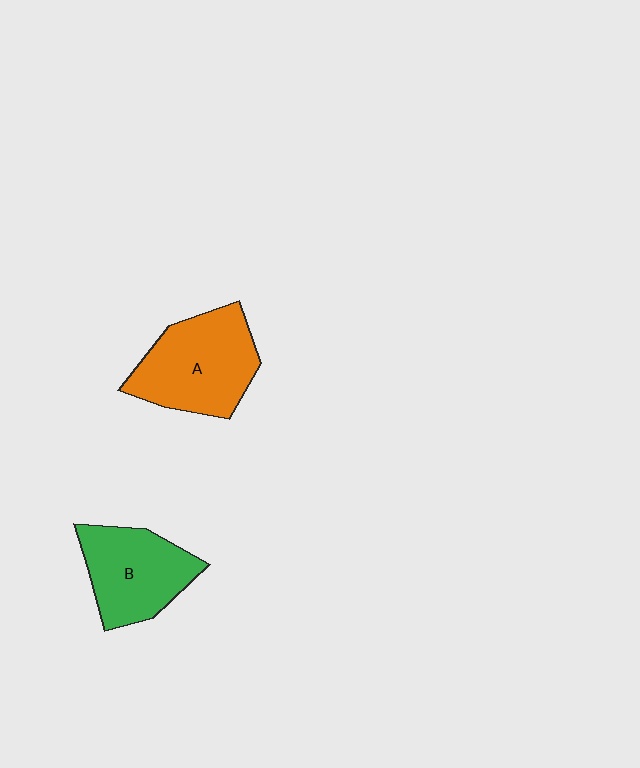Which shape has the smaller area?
Shape B (green).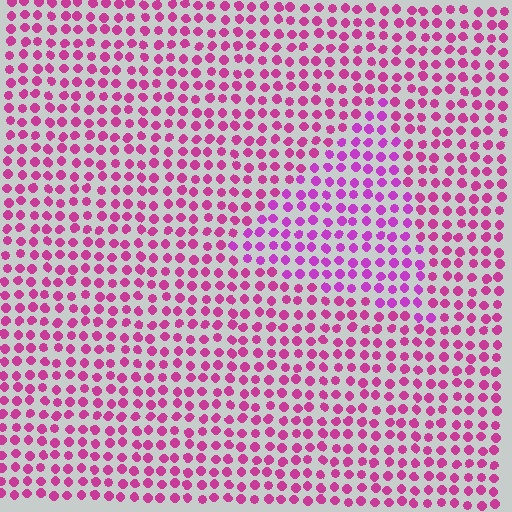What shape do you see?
I see a triangle.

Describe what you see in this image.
The image is filled with small magenta elements in a uniform arrangement. A triangle-shaped region is visible where the elements are tinted to a slightly different hue, forming a subtle color boundary.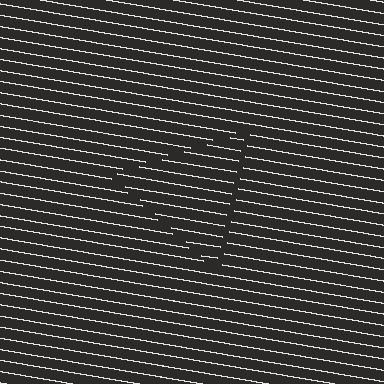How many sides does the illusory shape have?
3 sides — the line-ends trace a triangle.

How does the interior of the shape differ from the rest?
The interior of the shape contains the same grating, shifted by half a period — the contour is defined by the phase discontinuity where line-ends from the inner and outer gratings abut.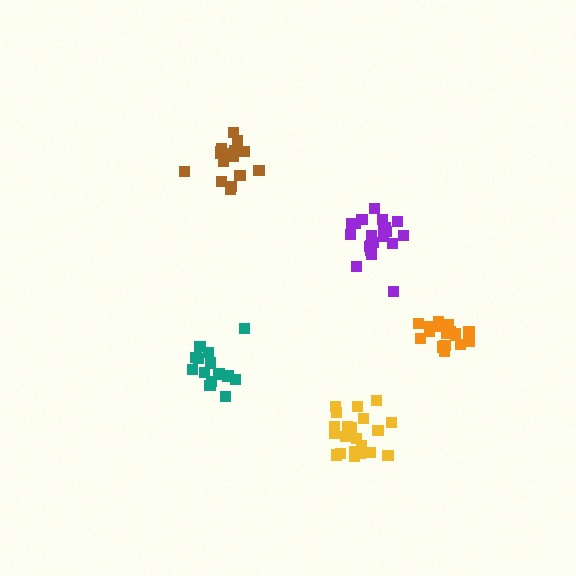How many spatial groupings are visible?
There are 5 spatial groupings.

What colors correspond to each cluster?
The clusters are colored: purple, brown, orange, yellow, teal.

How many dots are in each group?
Group 1: 21 dots, Group 2: 17 dots, Group 3: 17 dots, Group 4: 21 dots, Group 5: 15 dots (91 total).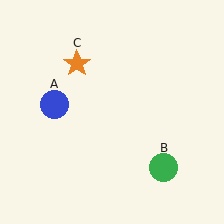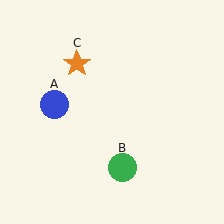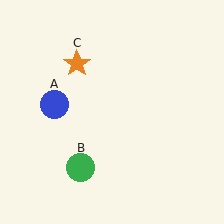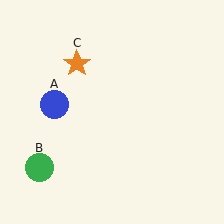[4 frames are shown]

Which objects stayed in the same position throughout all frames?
Blue circle (object A) and orange star (object C) remained stationary.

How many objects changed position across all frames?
1 object changed position: green circle (object B).